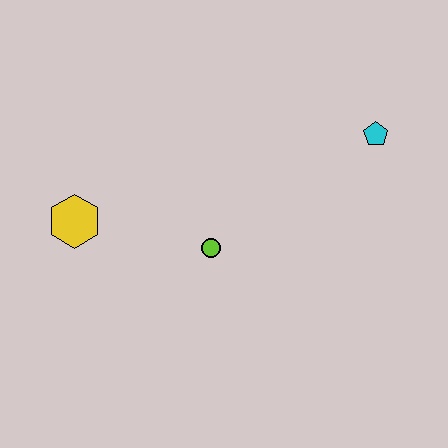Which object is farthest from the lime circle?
The cyan pentagon is farthest from the lime circle.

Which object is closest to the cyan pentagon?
The lime circle is closest to the cyan pentagon.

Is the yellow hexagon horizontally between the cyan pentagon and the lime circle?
No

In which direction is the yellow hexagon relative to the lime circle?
The yellow hexagon is to the left of the lime circle.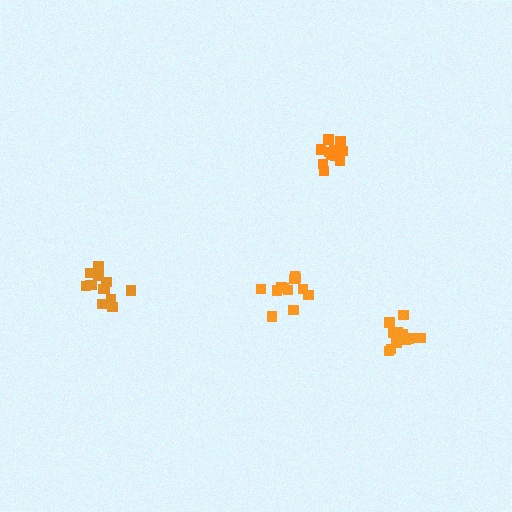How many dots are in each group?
Group 1: 13 dots, Group 2: 13 dots, Group 3: 15 dots, Group 4: 13 dots (54 total).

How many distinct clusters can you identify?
There are 4 distinct clusters.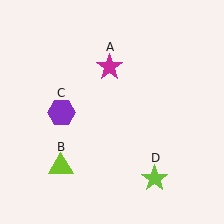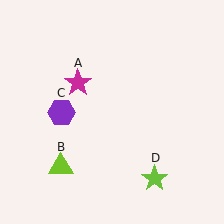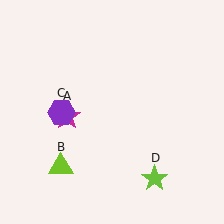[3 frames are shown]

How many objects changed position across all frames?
1 object changed position: magenta star (object A).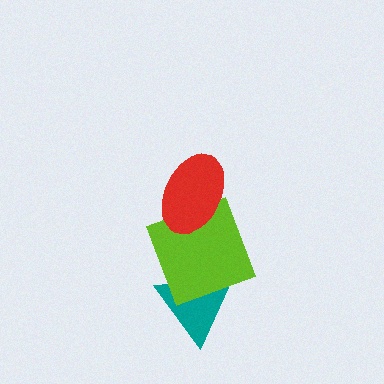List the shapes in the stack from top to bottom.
From top to bottom: the red ellipse, the lime square, the teal triangle.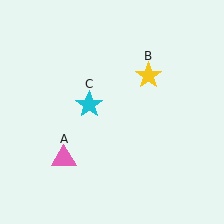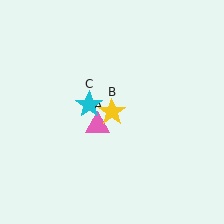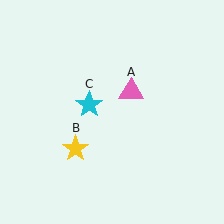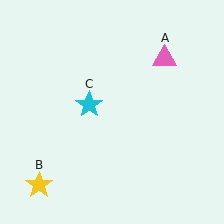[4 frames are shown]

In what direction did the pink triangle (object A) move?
The pink triangle (object A) moved up and to the right.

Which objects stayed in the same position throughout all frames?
Cyan star (object C) remained stationary.